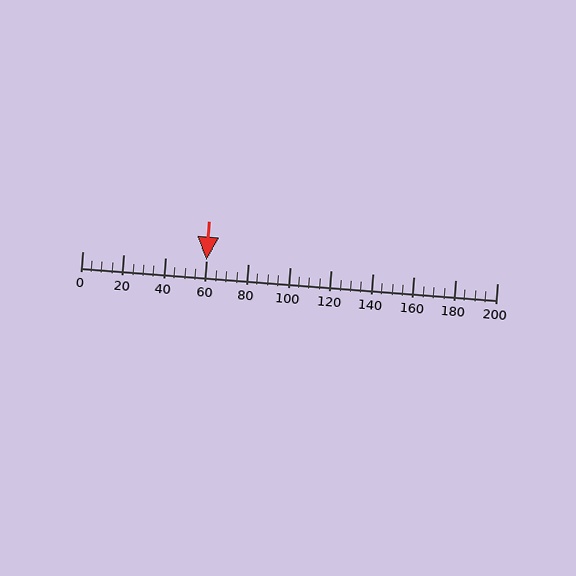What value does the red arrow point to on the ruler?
The red arrow points to approximately 60.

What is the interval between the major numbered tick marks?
The major tick marks are spaced 20 units apart.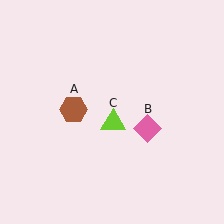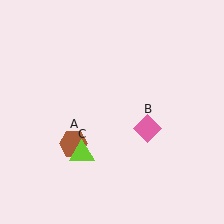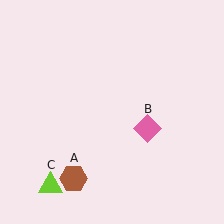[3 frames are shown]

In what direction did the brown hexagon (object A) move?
The brown hexagon (object A) moved down.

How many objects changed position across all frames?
2 objects changed position: brown hexagon (object A), lime triangle (object C).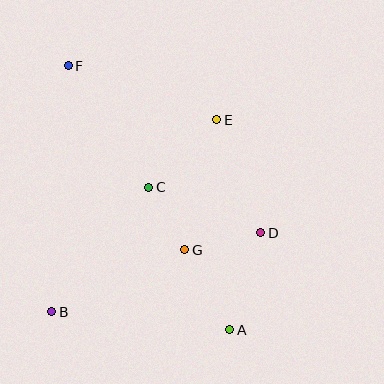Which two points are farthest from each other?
Points A and F are farthest from each other.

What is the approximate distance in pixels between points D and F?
The distance between D and F is approximately 255 pixels.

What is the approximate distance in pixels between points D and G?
The distance between D and G is approximately 78 pixels.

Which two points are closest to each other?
Points C and G are closest to each other.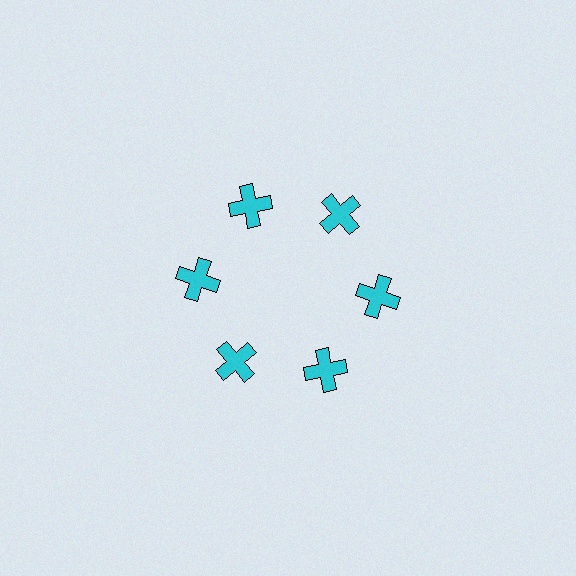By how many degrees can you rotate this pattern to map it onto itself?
The pattern maps onto itself every 60 degrees of rotation.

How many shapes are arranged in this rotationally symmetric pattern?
There are 6 shapes, arranged in 6 groups of 1.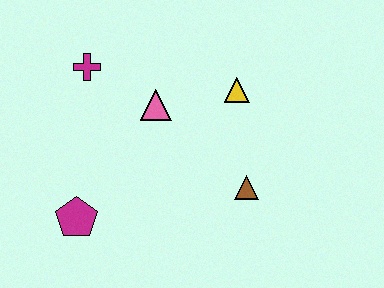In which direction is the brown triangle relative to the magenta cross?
The brown triangle is to the right of the magenta cross.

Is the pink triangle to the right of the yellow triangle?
No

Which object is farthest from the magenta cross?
The brown triangle is farthest from the magenta cross.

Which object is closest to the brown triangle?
The yellow triangle is closest to the brown triangle.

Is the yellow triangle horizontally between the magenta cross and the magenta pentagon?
No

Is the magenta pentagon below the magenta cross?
Yes